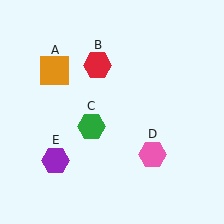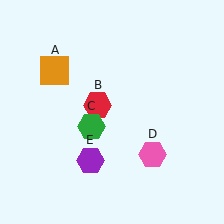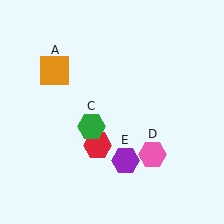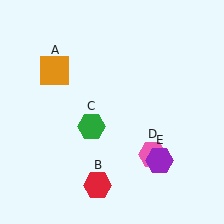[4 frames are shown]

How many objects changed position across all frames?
2 objects changed position: red hexagon (object B), purple hexagon (object E).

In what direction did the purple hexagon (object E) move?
The purple hexagon (object E) moved right.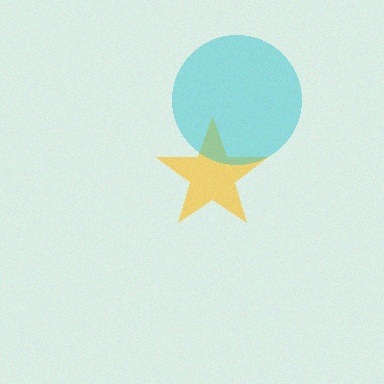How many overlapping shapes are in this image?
There are 2 overlapping shapes in the image.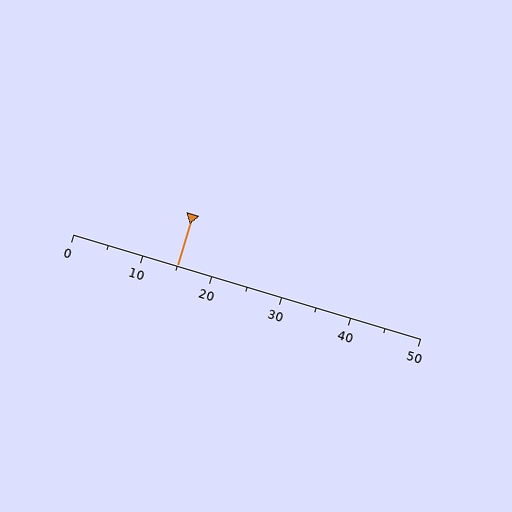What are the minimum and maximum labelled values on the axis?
The axis runs from 0 to 50.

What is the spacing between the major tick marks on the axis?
The major ticks are spaced 10 apart.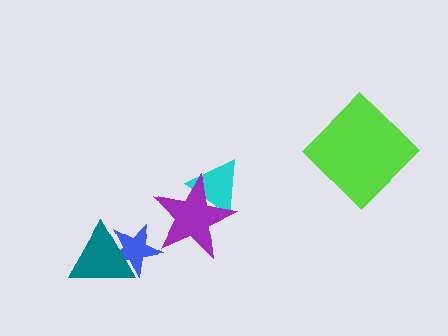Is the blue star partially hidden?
Yes, it is partially covered by another shape.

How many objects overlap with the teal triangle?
1 object overlaps with the teal triangle.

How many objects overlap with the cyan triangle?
1 object overlaps with the cyan triangle.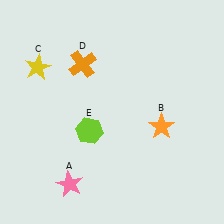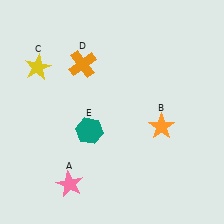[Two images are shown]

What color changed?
The hexagon (E) changed from lime in Image 1 to teal in Image 2.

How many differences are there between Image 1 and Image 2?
There is 1 difference between the two images.